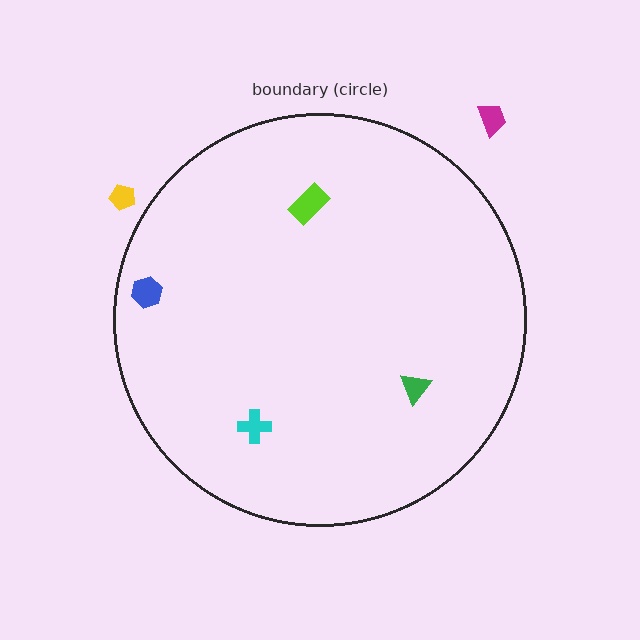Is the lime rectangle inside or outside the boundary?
Inside.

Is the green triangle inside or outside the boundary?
Inside.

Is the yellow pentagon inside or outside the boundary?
Outside.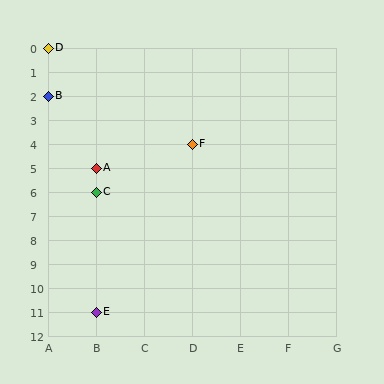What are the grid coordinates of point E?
Point E is at grid coordinates (B, 11).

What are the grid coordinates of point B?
Point B is at grid coordinates (A, 2).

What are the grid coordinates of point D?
Point D is at grid coordinates (A, 0).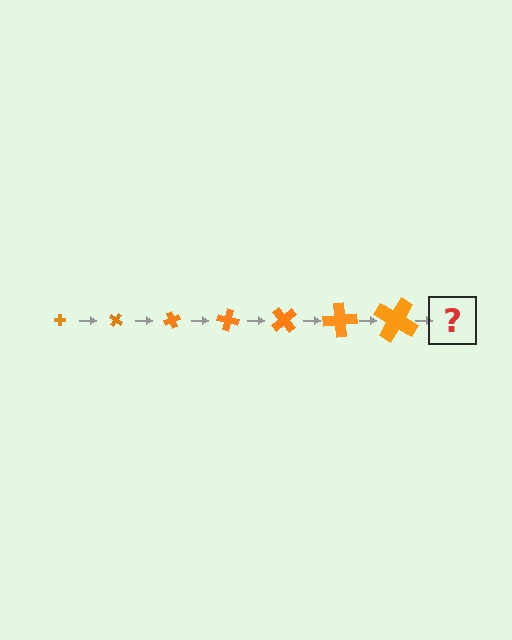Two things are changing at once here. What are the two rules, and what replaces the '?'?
The two rules are that the cross grows larger each step and it rotates 35 degrees each step. The '?' should be a cross, larger than the previous one and rotated 245 degrees from the start.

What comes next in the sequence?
The next element should be a cross, larger than the previous one and rotated 245 degrees from the start.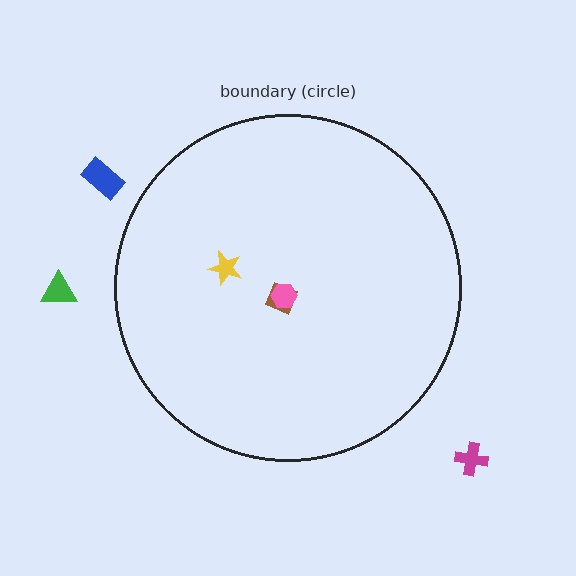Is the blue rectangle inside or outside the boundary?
Outside.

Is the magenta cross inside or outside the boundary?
Outside.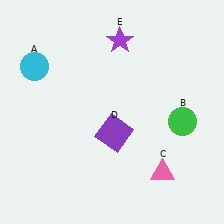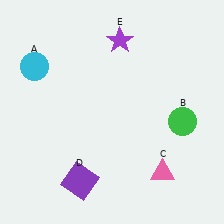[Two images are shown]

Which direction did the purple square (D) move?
The purple square (D) moved down.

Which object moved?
The purple square (D) moved down.